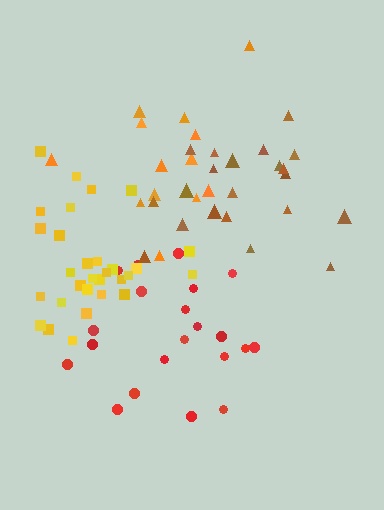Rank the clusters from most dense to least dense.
yellow, brown, red, orange.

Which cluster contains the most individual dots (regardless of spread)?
Yellow (30).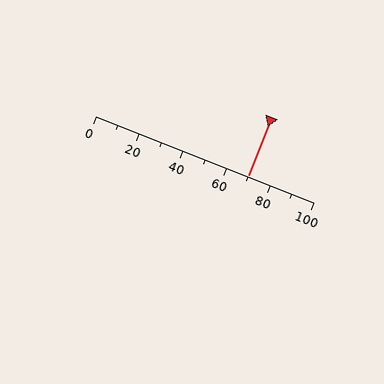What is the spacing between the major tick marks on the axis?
The major ticks are spaced 20 apart.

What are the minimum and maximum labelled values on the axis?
The axis runs from 0 to 100.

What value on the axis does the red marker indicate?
The marker indicates approximately 70.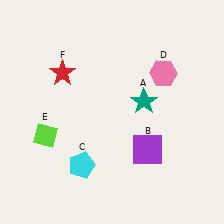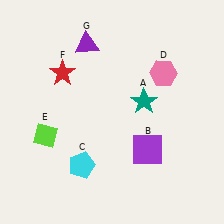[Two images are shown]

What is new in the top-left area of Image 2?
A purple triangle (G) was added in the top-left area of Image 2.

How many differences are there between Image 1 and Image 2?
There is 1 difference between the two images.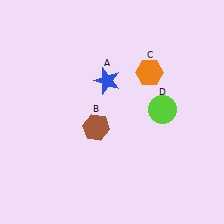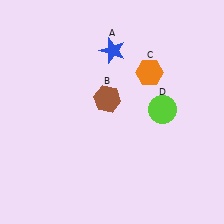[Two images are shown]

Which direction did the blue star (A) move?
The blue star (A) moved up.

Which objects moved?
The objects that moved are: the blue star (A), the brown hexagon (B).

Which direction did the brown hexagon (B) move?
The brown hexagon (B) moved up.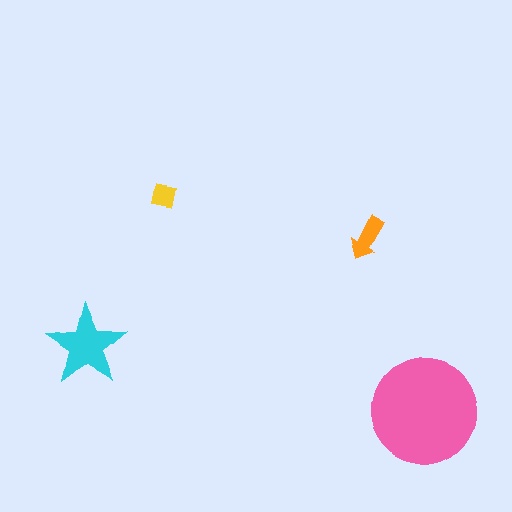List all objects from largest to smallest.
The pink circle, the cyan star, the orange arrow, the yellow square.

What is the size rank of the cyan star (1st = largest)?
2nd.